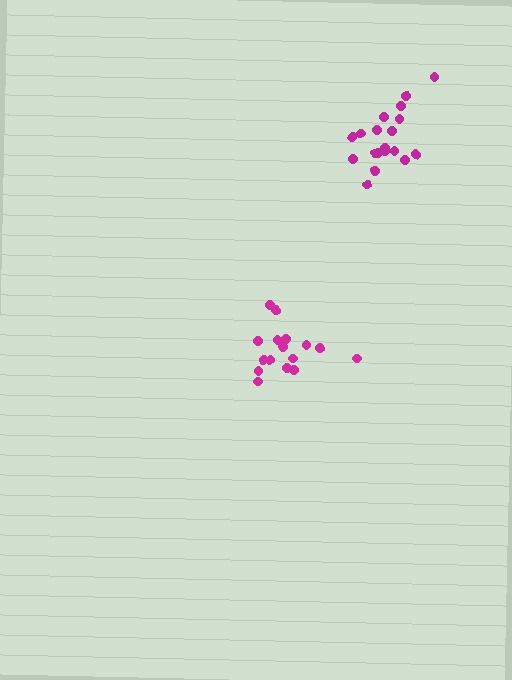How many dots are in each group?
Group 1: 19 dots, Group 2: 16 dots (35 total).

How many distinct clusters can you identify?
There are 2 distinct clusters.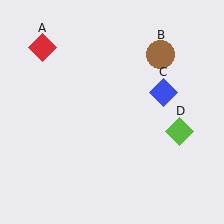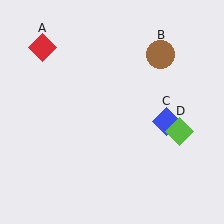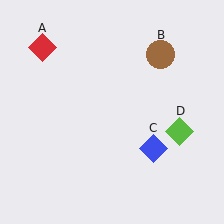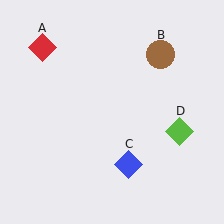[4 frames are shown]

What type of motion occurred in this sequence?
The blue diamond (object C) rotated clockwise around the center of the scene.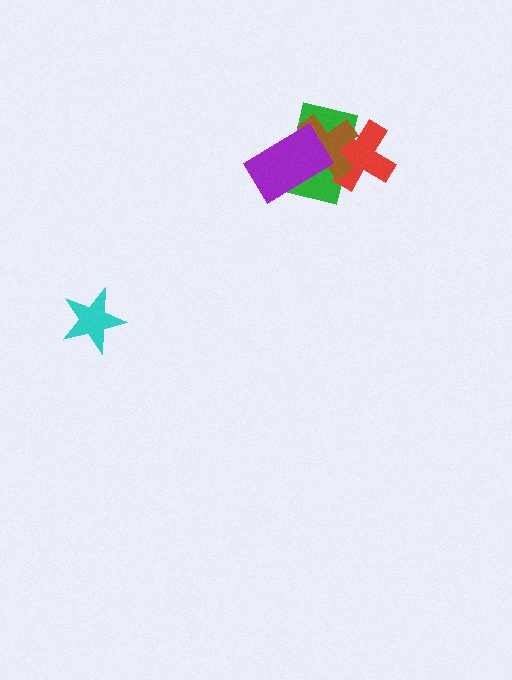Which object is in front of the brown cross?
The purple rectangle is in front of the brown cross.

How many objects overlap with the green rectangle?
3 objects overlap with the green rectangle.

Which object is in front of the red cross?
The brown cross is in front of the red cross.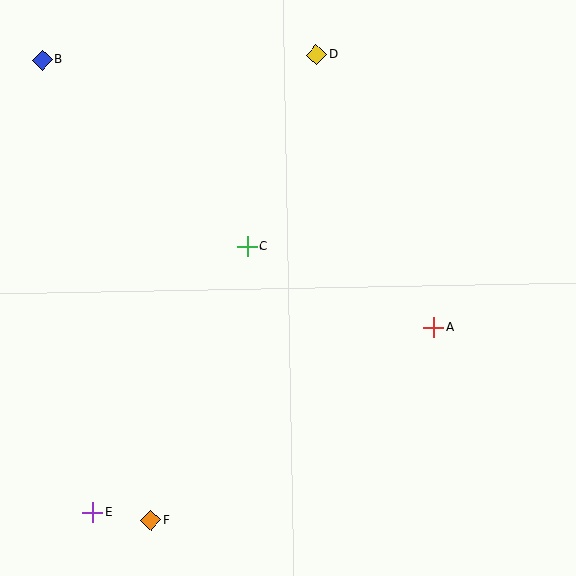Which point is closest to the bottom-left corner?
Point E is closest to the bottom-left corner.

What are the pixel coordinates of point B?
Point B is at (42, 60).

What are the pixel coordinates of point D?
Point D is at (316, 55).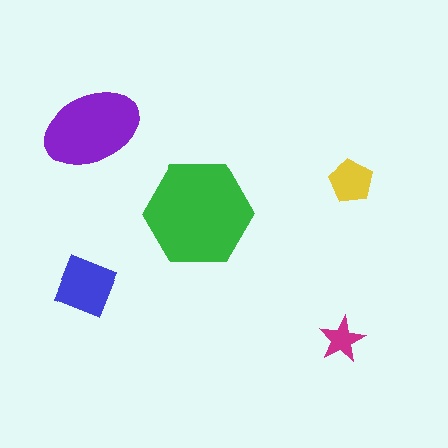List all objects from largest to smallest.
The green hexagon, the purple ellipse, the blue square, the yellow pentagon, the magenta star.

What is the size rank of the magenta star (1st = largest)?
5th.